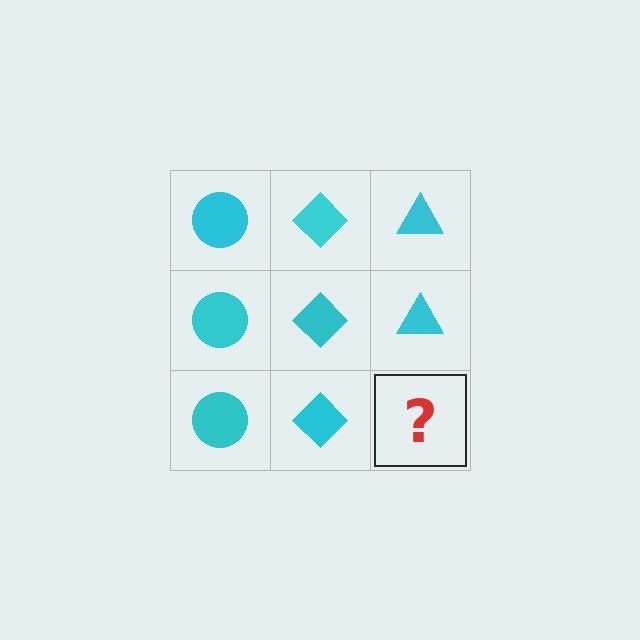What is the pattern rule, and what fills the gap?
The rule is that each column has a consistent shape. The gap should be filled with a cyan triangle.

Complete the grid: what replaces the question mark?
The question mark should be replaced with a cyan triangle.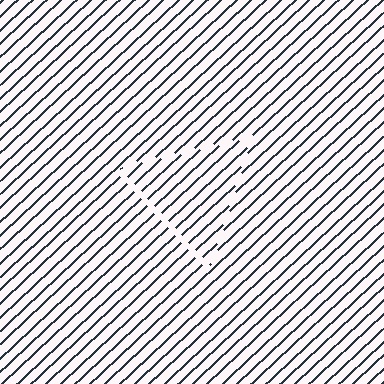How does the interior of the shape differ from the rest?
The interior of the shape contains the same grating, shifted by half a period — the contour is defined by the phase discontinuity where line-ends from the inner and outer gratings abut.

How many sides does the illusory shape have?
3 sides — the line-ends trace a triangle.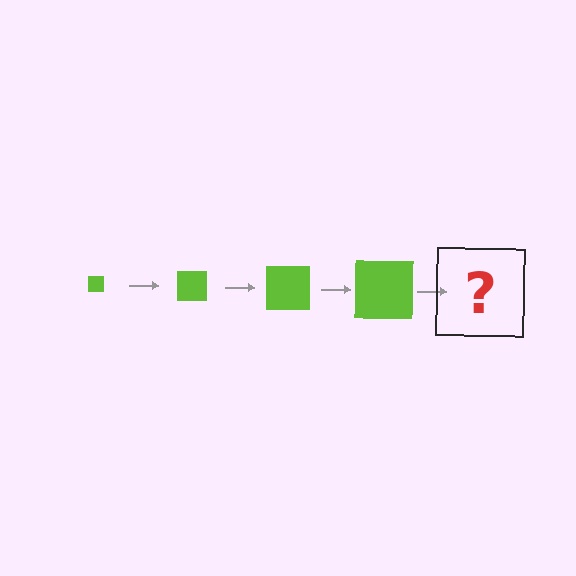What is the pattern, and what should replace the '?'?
The pattern is that the square gets progressively larger each step. The '?' should be a lime square, larger than the previous one.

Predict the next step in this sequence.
The next step is a lime square, larger than the previous one.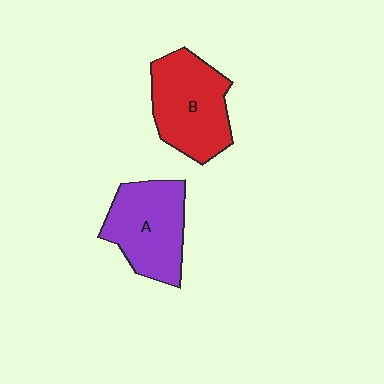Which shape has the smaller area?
Shape A (purple).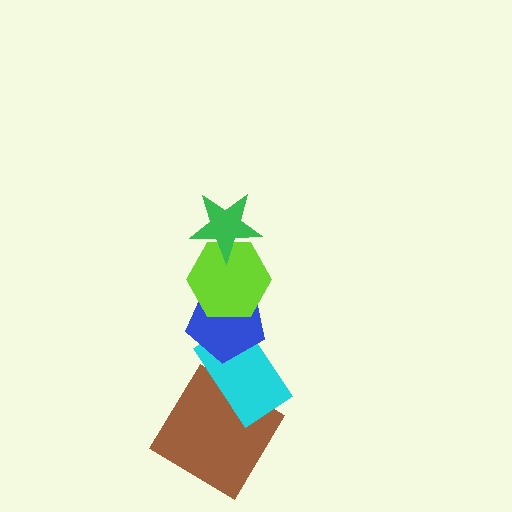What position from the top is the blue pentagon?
The blue pentagon is 3rd from the top.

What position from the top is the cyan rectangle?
The cyan rectangle is 4th from the top.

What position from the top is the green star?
The green star is 1st from the top.